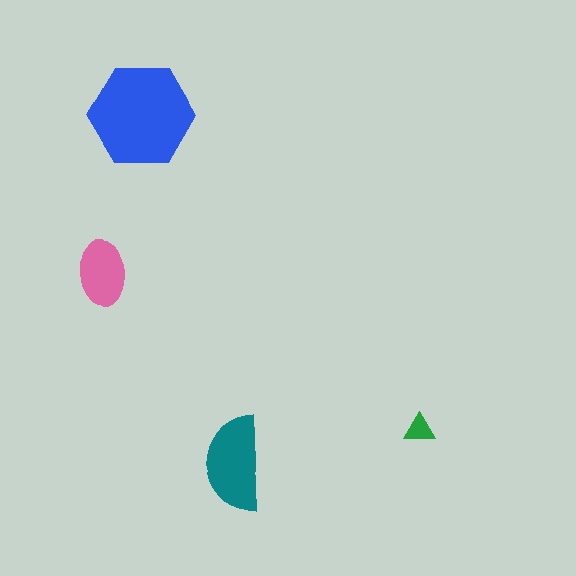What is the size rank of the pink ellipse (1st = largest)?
3rd.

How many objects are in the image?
There are 4 objects in the image.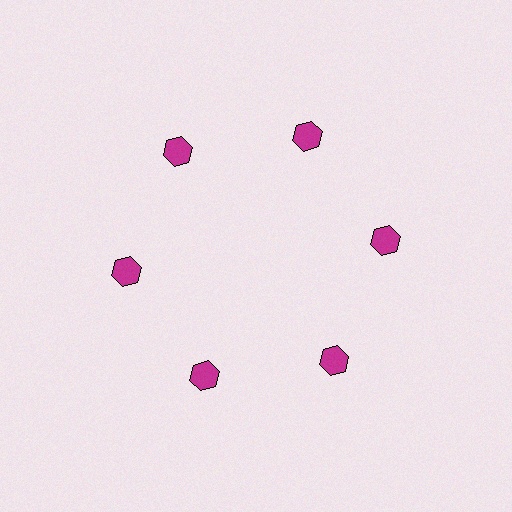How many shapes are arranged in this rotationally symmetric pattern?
There are 6 shapes, arranged in 6 groups of 1.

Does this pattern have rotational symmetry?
Yes, this pattern has 6-fold rotational symmetry. It looks the same after rotating 60 degrees around the center.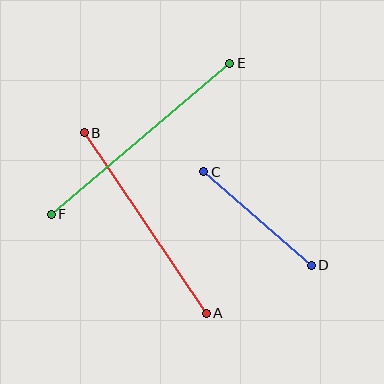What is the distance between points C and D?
The distance is approximately 143 pixels.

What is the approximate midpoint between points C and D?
The midpoint is at approximately (258, 219) pixels.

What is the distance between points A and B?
The distance is approximately 218 pixels.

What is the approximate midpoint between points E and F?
The midpoint is at approximately (141, 139) pixels.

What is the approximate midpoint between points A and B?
The midpoint is at approximately (145, 223) pixels.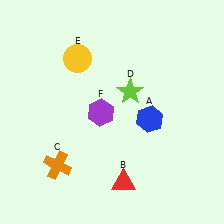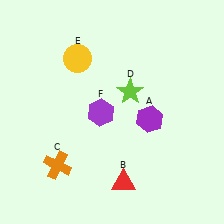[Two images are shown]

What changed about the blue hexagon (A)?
In Image 1, A is blue. In Image 2, it changed to purple.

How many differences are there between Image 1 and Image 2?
There is 1 difference between the two images.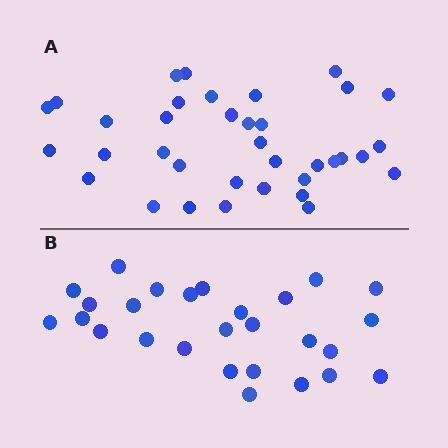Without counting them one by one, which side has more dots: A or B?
Region A (the top region) has more dots.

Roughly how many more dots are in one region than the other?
Region A has roughly 8 or so more dots than region B.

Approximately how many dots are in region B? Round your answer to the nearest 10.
About 30 dots. (The exact count is 27, which rounds to 30.)